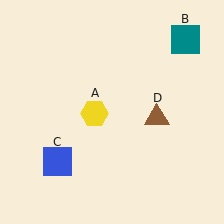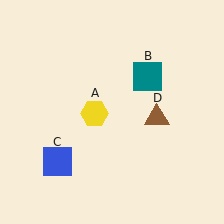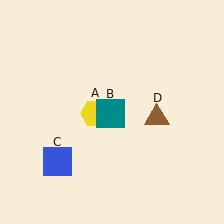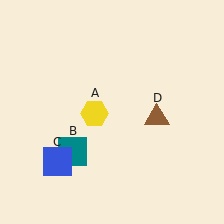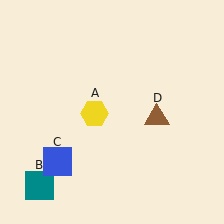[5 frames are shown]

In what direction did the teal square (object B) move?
The teal square (object B) moved down and to the left.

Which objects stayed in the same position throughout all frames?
Yellow hexagon (object A) and blue square (object C) and brown triangle (object D) remained stationary.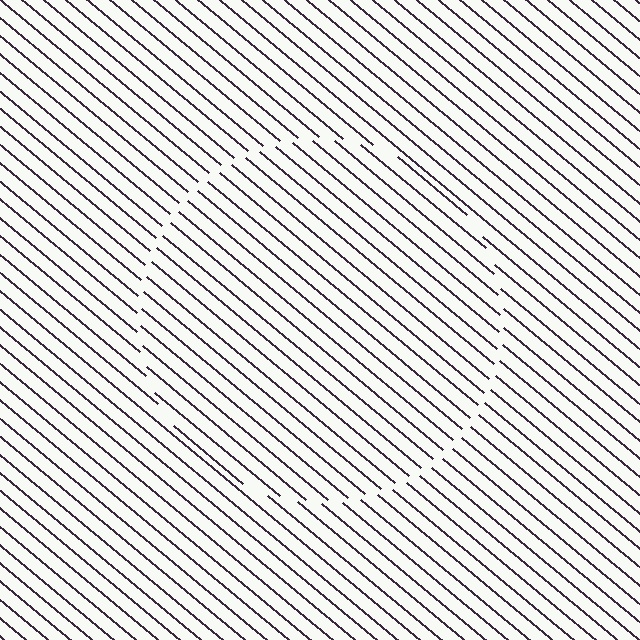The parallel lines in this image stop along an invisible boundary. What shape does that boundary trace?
An illusory circle. The interior of the shape contains the same grating, shifted by half a period — the contour is defined by the phase discontinuity where line-ends from the inner and outer gratings abut.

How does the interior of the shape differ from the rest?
The interior of the shape contains the same grating, shifted by half a period — the contour is defined by the phase discontinuity where line-ends from the inner and outer gratings abut.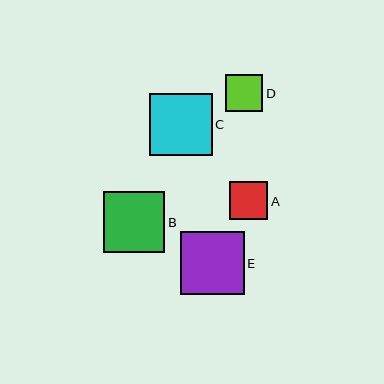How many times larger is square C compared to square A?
Square C is approximately 1.6 times the size of square A.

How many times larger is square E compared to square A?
Square E is approximately 1.6 times the size of square A.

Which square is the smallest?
Square D is the smallest with a size of approximately 37 pixels.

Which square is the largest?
Square E is the largest with a size of approximately 63 pixels.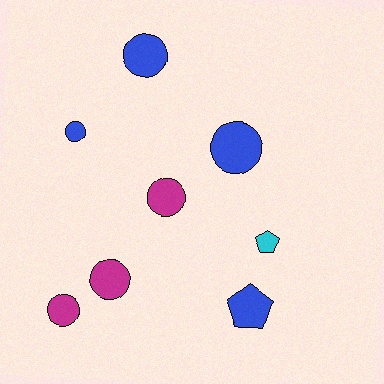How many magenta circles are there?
There are 3 magenta circles.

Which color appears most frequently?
Blue, with 4 objects.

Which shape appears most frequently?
Circle, with 6 objects.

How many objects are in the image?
There are 8 objects.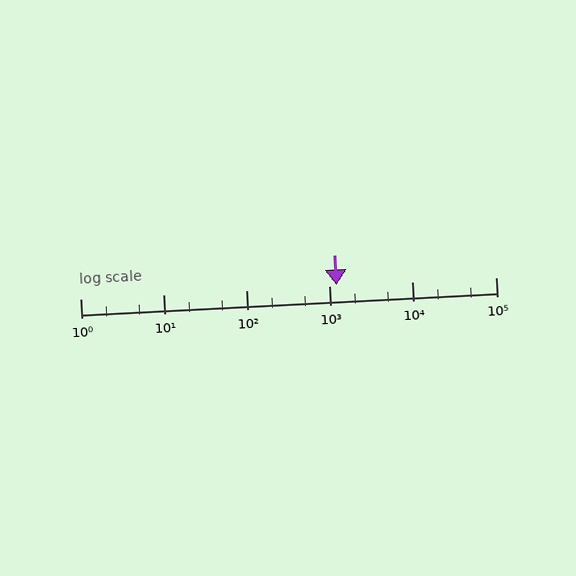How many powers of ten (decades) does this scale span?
The scale spans 5 decades, from 1 to 100000.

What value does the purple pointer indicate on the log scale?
The pointer indicates approximately 1200.